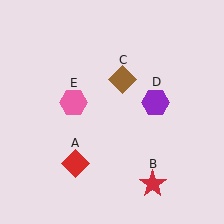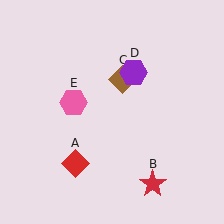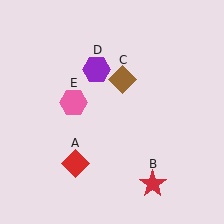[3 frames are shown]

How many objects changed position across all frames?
1 object changed position: purple hexagon (object D).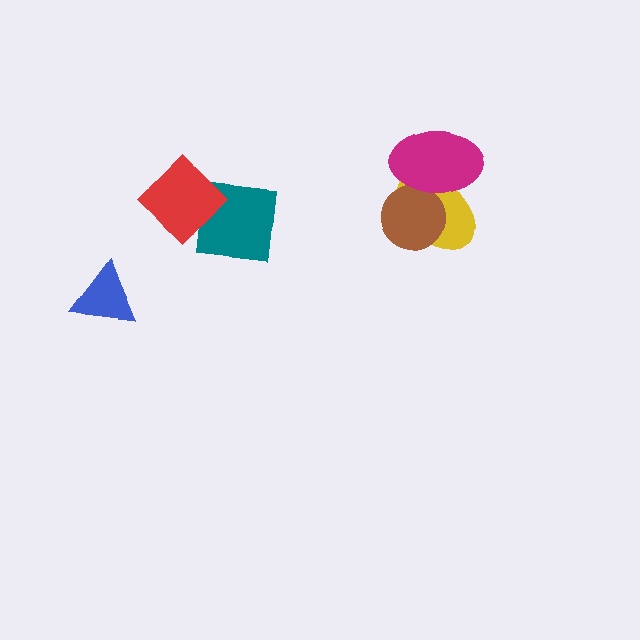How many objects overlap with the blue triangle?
0 objects overlap with the blue triangle.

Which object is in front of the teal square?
The red diamond is in front of the teal square.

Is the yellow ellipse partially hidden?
Yes, it is partially covered by another shape.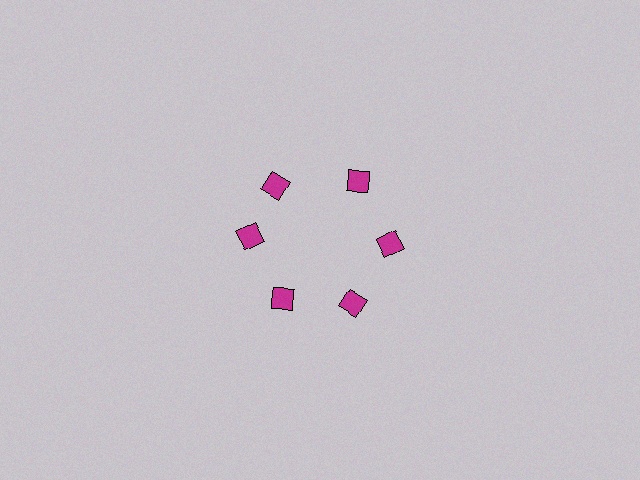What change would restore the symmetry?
The symmetry would be restored by rotating it back into even spacing with its neighbors so that all 6 diamonds sit at equal angles and equal distance from the center.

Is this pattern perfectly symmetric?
No. The 6 magenta diamonds are arranged in a ring, but one element near the 11 o'clock position is rotated out of alignment along the ring, breaking the 6-fold rotational symmetry.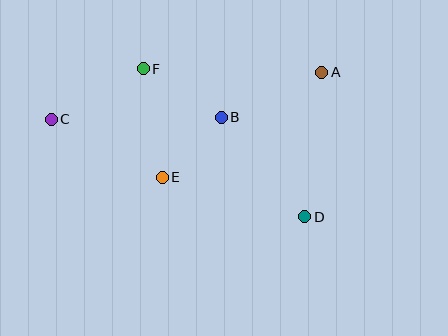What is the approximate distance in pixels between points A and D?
The distance between A and D is approximately 146 pixels.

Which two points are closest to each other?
Points B and E are closest to each other.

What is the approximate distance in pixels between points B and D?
The distance between B and D is approximately 130 pixels.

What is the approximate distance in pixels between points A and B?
The distance between A and B is approximately 110 pixels.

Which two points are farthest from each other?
Points A and C are farthest from each other.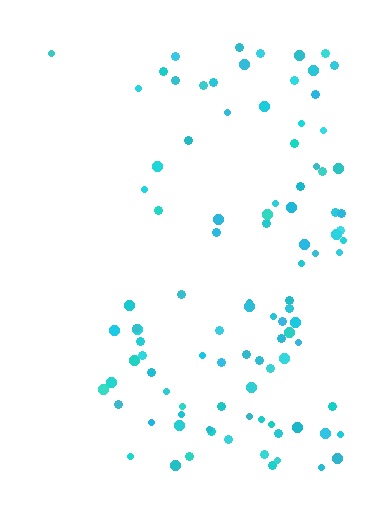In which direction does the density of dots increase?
From left to right, with the right side densest.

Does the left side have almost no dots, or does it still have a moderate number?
Still a moderate number, just noticeably fewer than the right.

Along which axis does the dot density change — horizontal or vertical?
Horizontal.